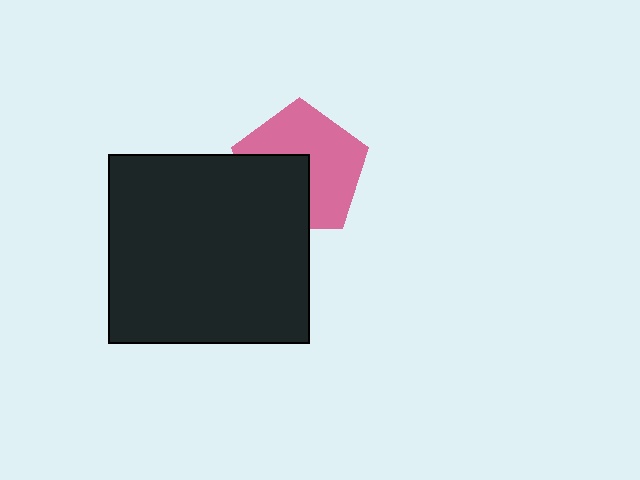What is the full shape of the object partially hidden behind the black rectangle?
The partially hidden object is a pink pentagon.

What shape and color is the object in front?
The object in front is a black rectangle.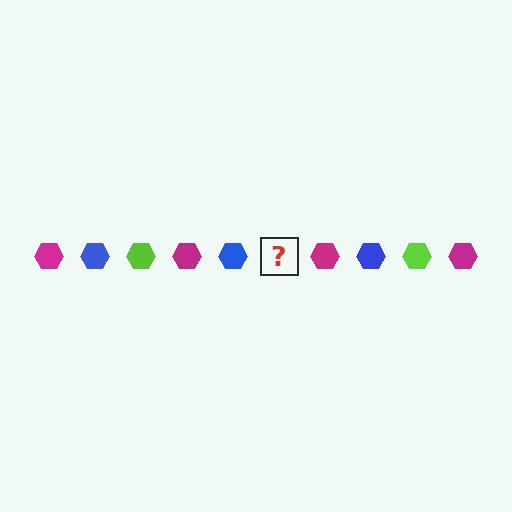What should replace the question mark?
The question mark should be replaced with a lime hexagon.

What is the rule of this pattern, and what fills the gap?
The rule is that the pattern cycles through magenta, blue, lime hexagons. The gap should be filled with a lime hexagon.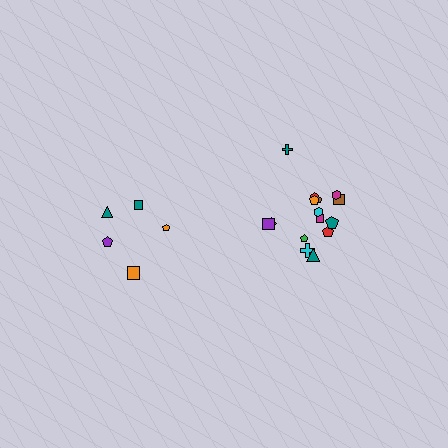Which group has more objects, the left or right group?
The right group.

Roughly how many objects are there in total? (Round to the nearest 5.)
Roughly 20 objects in total.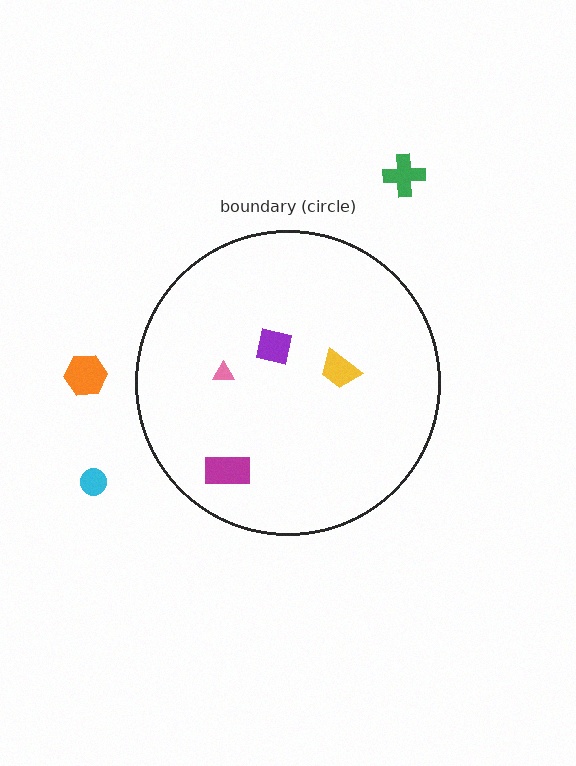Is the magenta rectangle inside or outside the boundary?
Inside.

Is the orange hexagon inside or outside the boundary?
Outside.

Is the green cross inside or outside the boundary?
Outside.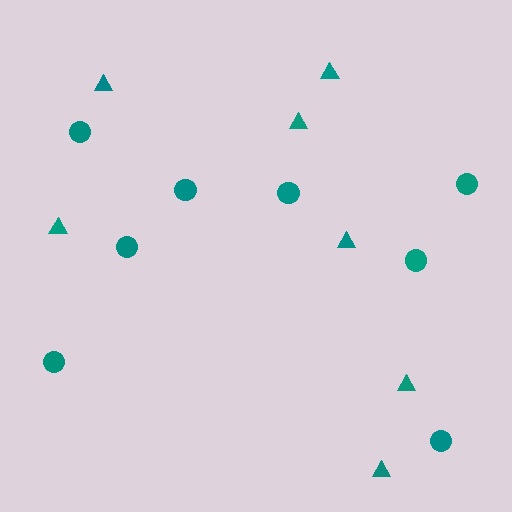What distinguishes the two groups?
There are 2 groups: one group of circles (8) and one group of triangles (7).